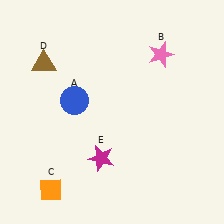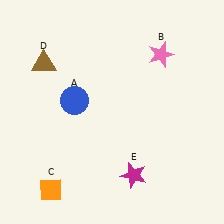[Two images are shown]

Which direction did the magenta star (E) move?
The magenta star (E) moved right.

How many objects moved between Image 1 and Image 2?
1 object moved between the two images.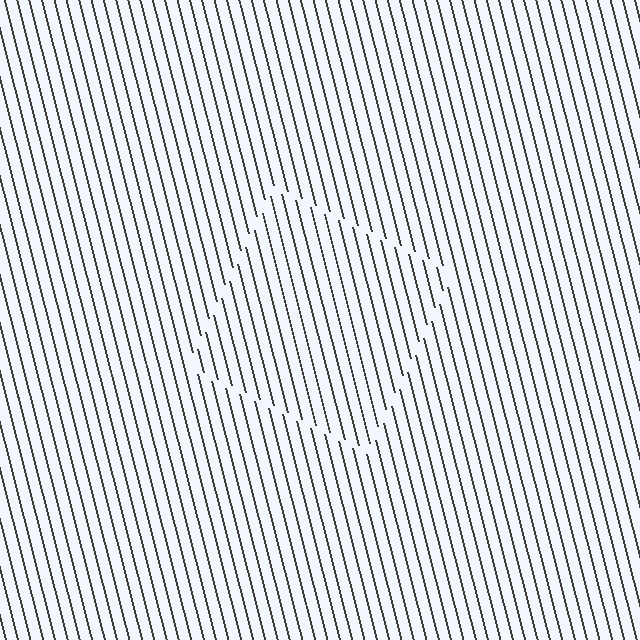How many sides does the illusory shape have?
4 sides — the line-ends trace a square.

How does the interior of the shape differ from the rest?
The interior of the shape contains the same grating, shifted by half a period — the contour is defined by the phase discontinuity where line-ends from the inner and outer gratings abut.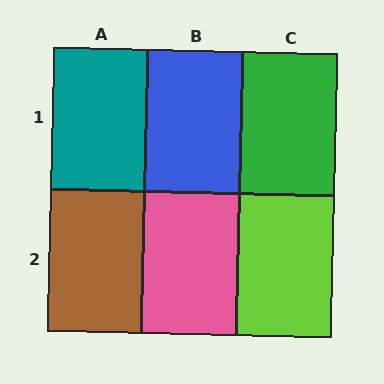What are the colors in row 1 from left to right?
Teal, blue, green.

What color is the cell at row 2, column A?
Brown.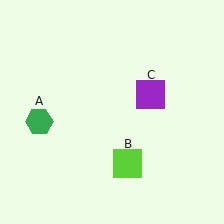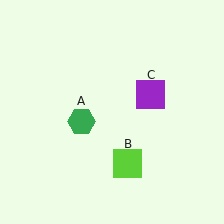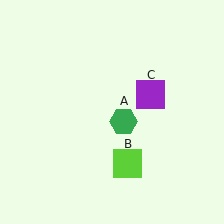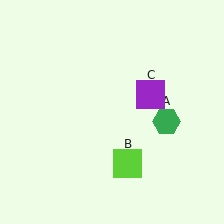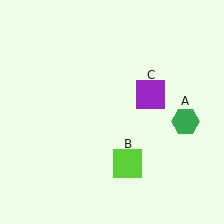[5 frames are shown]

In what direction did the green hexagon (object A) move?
The green hexagon (object A) moved right.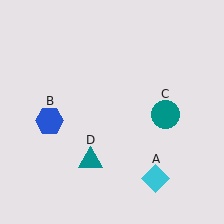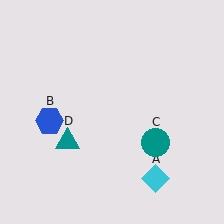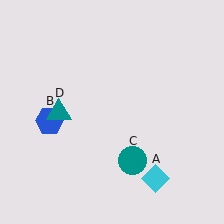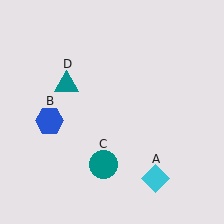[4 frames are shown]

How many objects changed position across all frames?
2 objects changed position: teal circle (object C), teal triangle (object D).